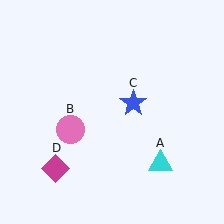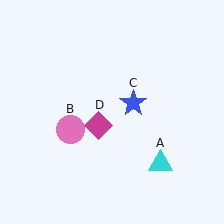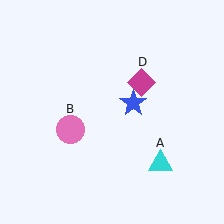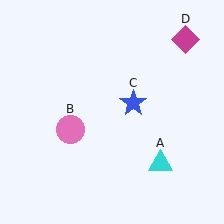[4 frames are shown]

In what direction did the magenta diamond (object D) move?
The magenta diamond (object D) moved up and to the right.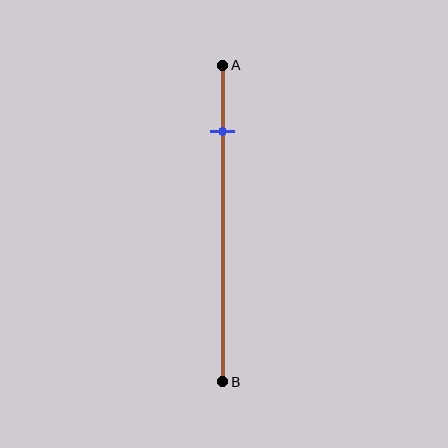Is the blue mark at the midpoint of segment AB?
No, the mark is at about 20% from A, not at the 50% midpoint.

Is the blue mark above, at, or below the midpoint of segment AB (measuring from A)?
The blue mark is above the midpoint of segment AB.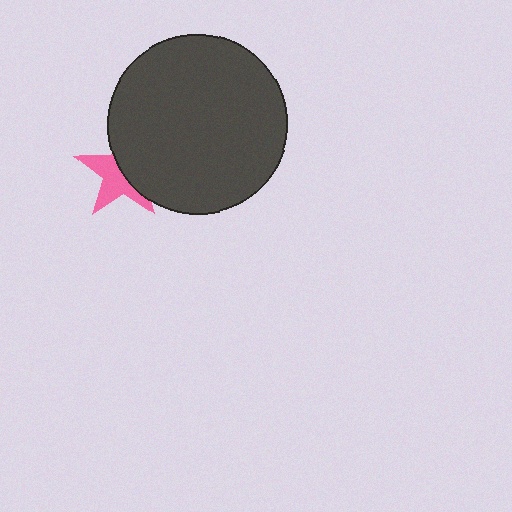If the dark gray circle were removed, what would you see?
You would see the complete pink star.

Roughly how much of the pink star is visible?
About half of it is visible (roughly 50%).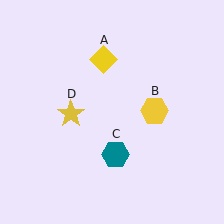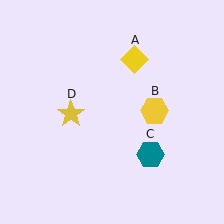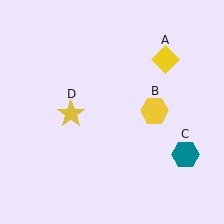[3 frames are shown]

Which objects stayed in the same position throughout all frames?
Yellow hexagon (object B) and yellow star (object D) remained stationary.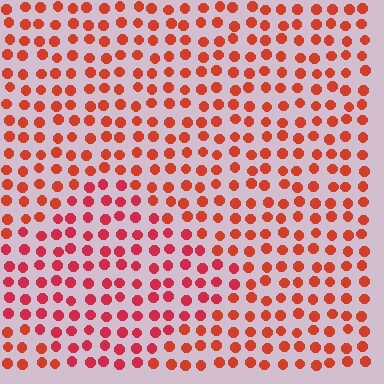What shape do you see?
I see a diamond.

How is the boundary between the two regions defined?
The boundary is defined purely by a slight shift in hue (about 20 degrees). Spacing, size, and orientation are identical on both sides.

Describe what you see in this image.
The image is filled with small red elements in a uniform arrangement. A diamond-shaped region is visible where the elements are tinted to a slightly different hue, forming a subtle color boundary.